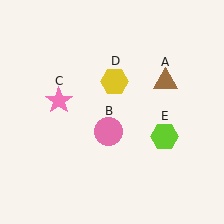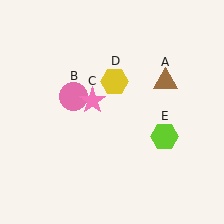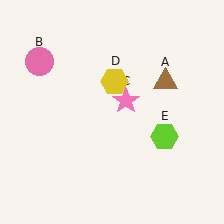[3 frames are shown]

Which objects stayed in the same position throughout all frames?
Brown triangle (object A) and yellow hexagon (object D) and lime hexagon (object E) remained stationary.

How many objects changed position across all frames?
2 objects changed position: pink circle (object B), pink star (object C).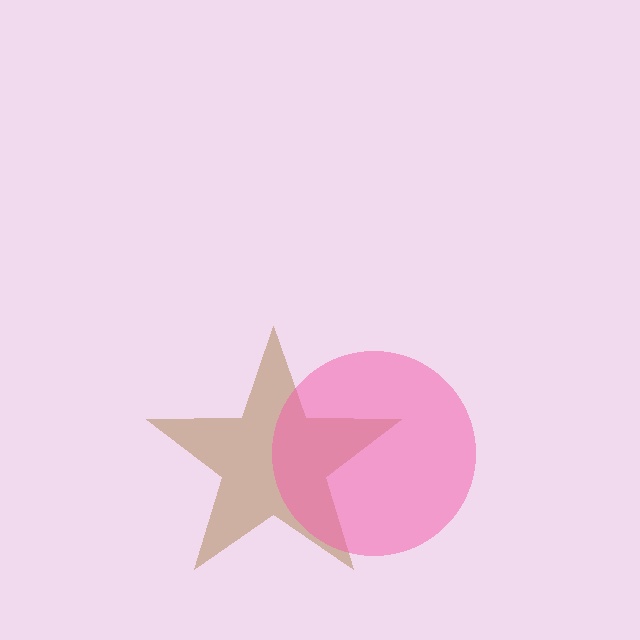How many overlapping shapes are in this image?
There are 2 overlapping shapes in the image.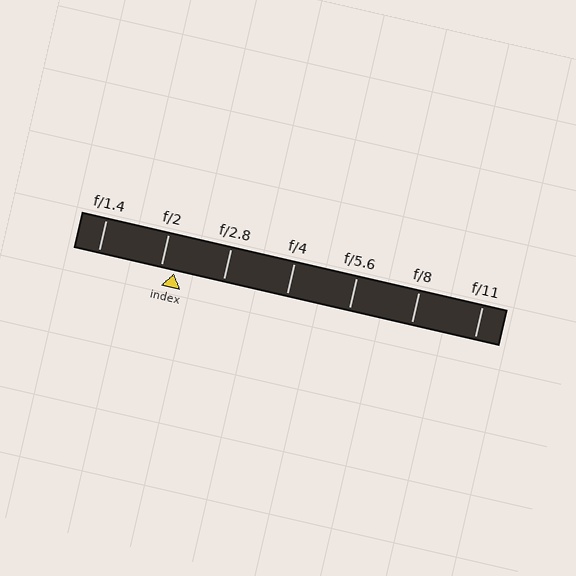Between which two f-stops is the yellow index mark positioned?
The index mark is between f/2 and f/2.8.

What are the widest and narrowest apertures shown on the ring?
The widest aperture shown is f/1.4 and the narrowest is f/11.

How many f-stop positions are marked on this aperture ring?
There are 7 f-stop positions marked.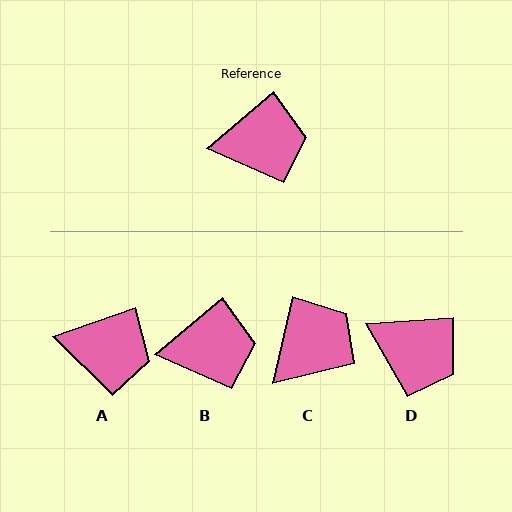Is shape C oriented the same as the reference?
No, it is off by about 37 degrees.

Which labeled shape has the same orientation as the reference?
B.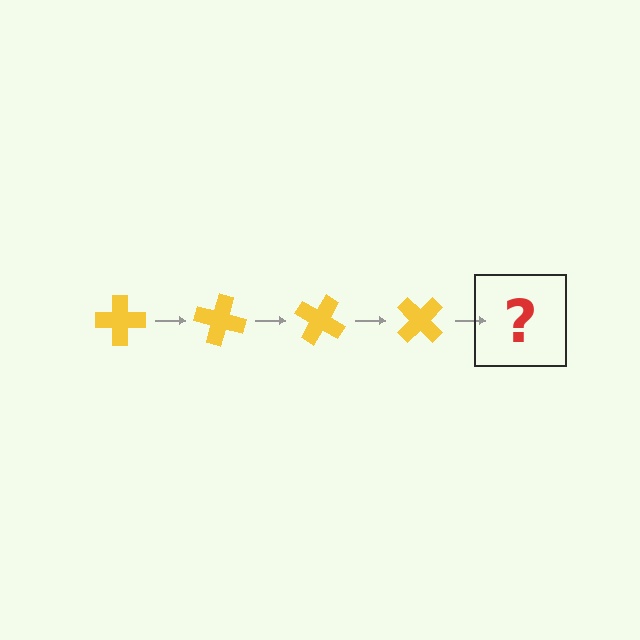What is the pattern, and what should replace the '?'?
The pattern is that the cross rotates 15 degrees each step. The '?' should be a yellow cross rotated 60 degrees.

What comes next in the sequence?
The next element should be a yellow cross rotated 60 degrees.